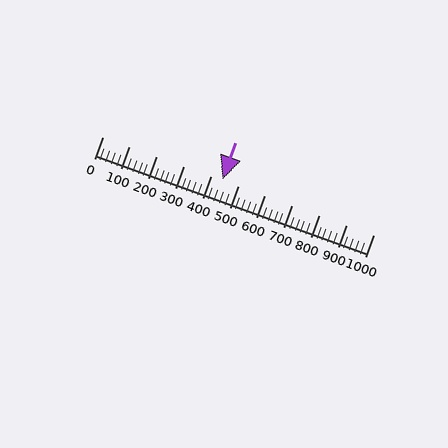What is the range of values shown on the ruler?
The ruler shows values from 0 to 1000.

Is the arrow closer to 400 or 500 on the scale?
The arrow is closer to 400.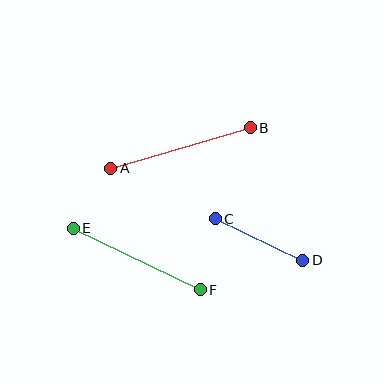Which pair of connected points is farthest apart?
Points A and B are farthest apart.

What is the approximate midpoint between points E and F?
The midpoint is at approximately (137, 259) pixels.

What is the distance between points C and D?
The distance is approximately 97 pixels.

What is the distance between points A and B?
The distance is approximately 145 pixels.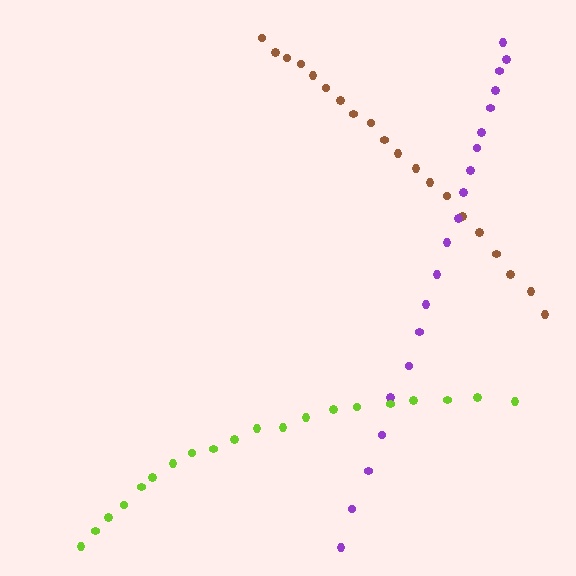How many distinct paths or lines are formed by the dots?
There are 3 distinct paths.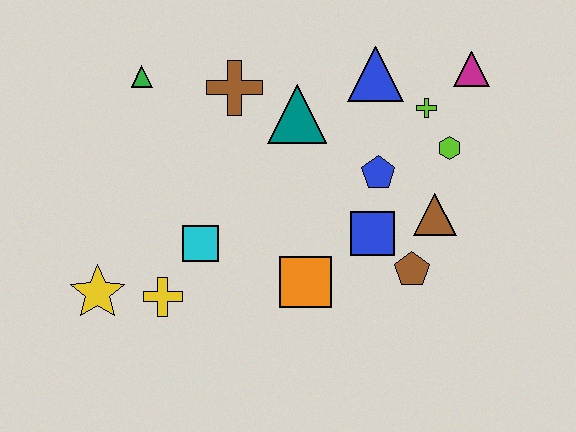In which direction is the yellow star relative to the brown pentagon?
The yellow star is to the left of the brown pentagon.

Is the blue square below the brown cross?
Yes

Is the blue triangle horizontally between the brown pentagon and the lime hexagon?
No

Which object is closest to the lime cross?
The lime hexagon is closest to the lime cross.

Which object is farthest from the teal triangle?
The yellow star is farthest from the teal triangle.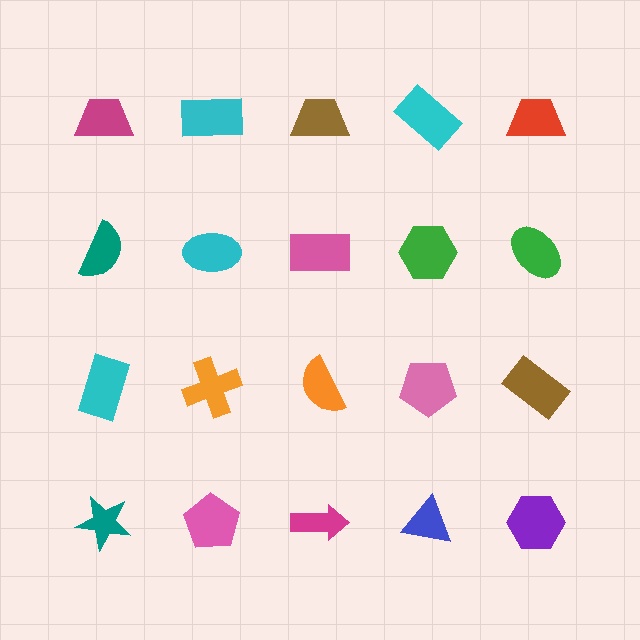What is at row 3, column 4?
A pink pentagon.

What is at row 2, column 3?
A pink rectangle.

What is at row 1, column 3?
A brown trapezoid.